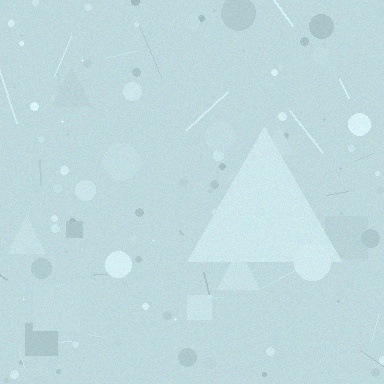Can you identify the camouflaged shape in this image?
The camouflaged shape is a triangle.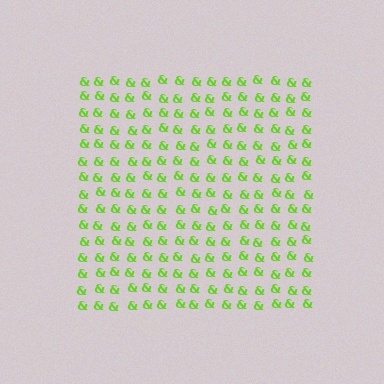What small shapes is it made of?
It is made of small ampersands.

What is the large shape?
The large shape is a square.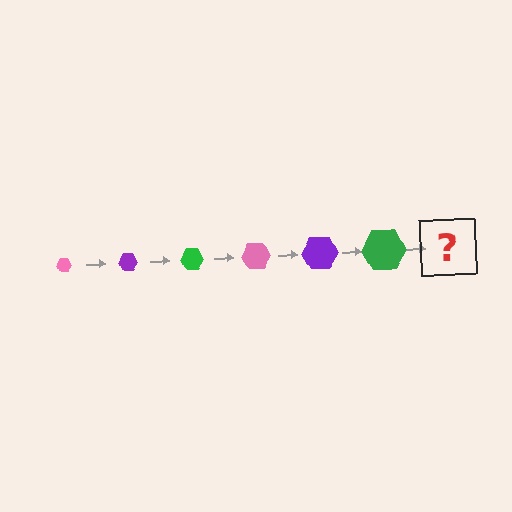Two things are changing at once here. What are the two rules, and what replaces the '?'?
The two rules are that the hexagon grows larger each step and the color cycles through pink, purple, and green. The '?' should be a pink hexagon, larger than the previous one.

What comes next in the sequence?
The next element should be a pink hexagon, larger than the previous one.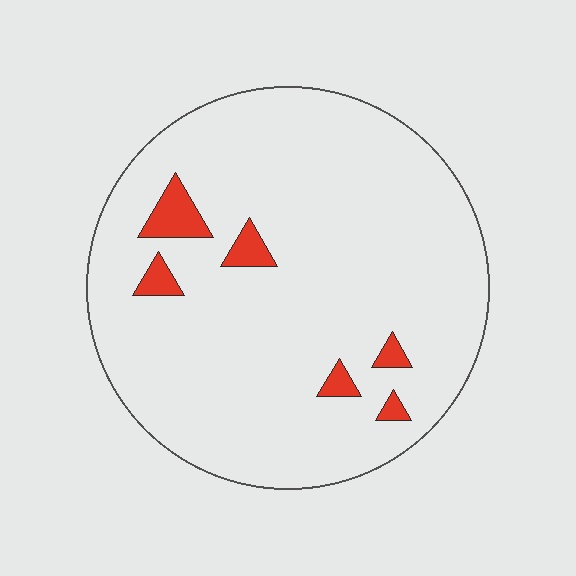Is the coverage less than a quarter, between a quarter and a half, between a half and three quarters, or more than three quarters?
Less than a quarter.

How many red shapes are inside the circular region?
6.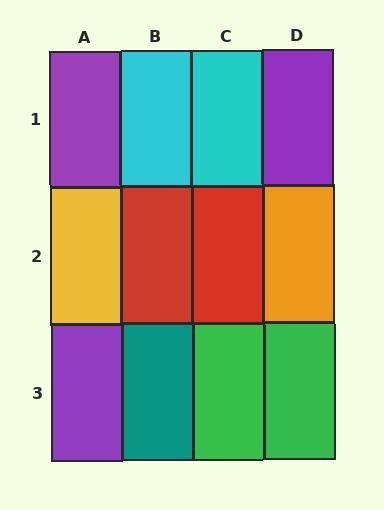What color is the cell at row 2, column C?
Red.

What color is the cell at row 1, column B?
Cyan.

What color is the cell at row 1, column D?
Purple.